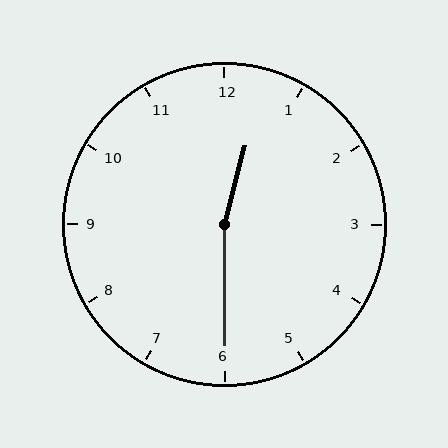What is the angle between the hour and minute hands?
Approximately 165 degrees.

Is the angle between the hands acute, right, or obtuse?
It is obtuse.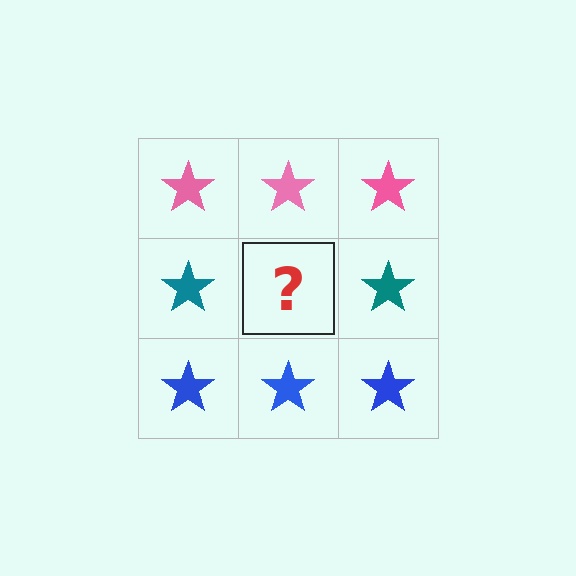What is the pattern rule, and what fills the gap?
The rule is that each row has a consistent color. The gap should be filled with a teal star.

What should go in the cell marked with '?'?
The missing cell should contain a teal star.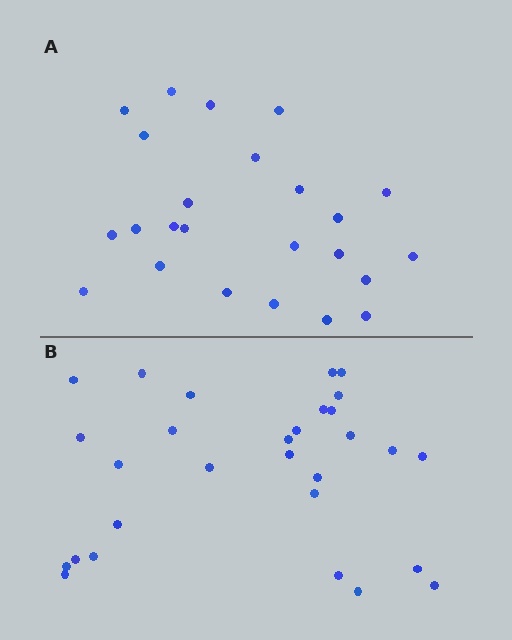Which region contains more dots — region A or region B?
Region B (the bottom region) has more dots.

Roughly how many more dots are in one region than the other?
Region B has about 5 more dots than region A.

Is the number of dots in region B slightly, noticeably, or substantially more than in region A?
Region B has only slightly more — the two regions are fairly close. The ratio is roughly 1.2 to 1.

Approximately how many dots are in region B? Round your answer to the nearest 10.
About 30 dots. (The exact count is 29, which rounds to 30.)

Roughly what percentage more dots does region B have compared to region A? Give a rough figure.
About 20% more.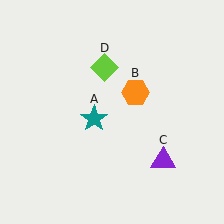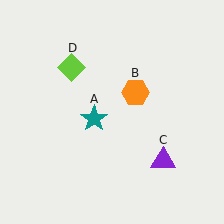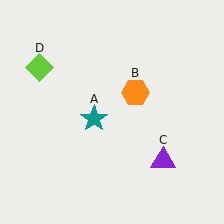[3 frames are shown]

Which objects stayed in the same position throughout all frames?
Teal star (object A) and orange hexagon (object B) and purple triangle (object C) remained stationary.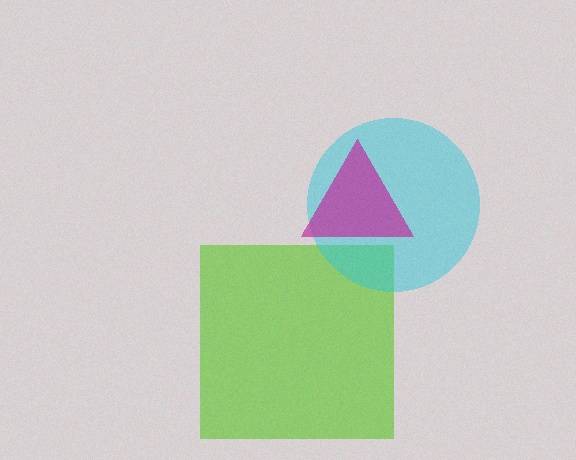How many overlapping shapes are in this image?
There are 3 overlapping shapes in the image.